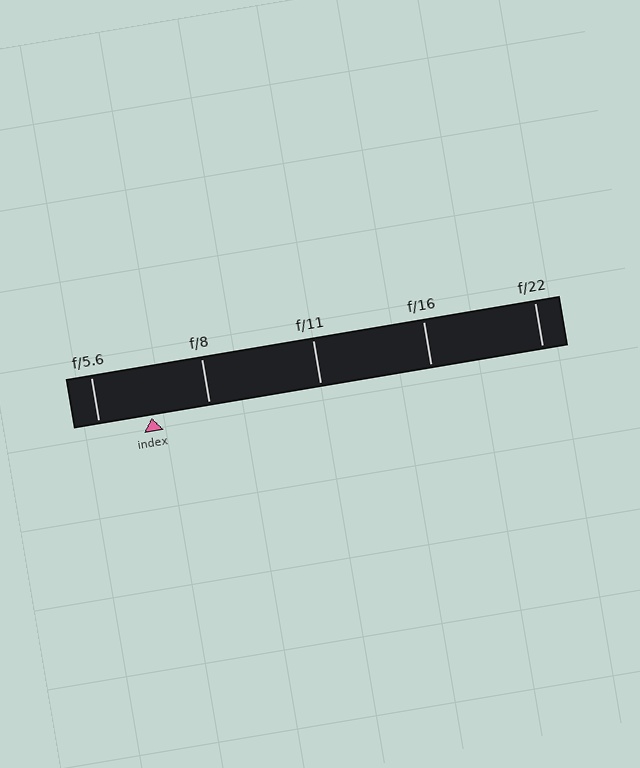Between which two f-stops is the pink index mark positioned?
The index mark is between f/5.6 and f/8.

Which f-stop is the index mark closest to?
The index mark is closest to f/5.6.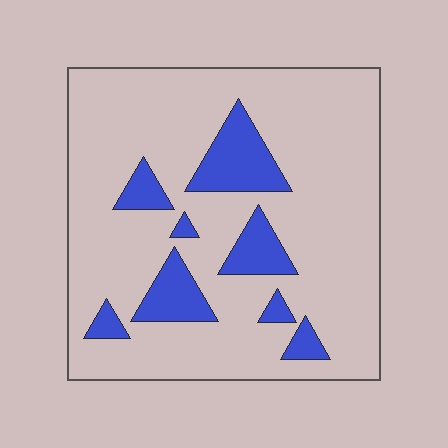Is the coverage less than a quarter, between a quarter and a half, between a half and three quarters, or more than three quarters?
Less than a quarter.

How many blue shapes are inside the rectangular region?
8.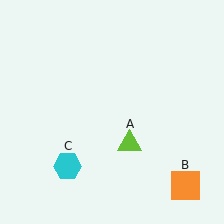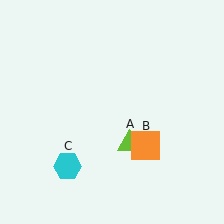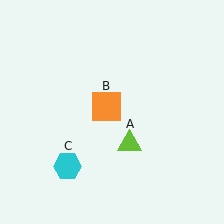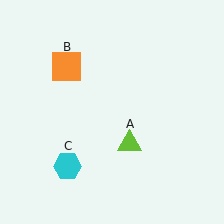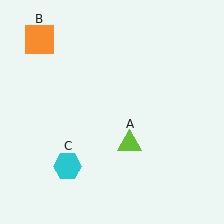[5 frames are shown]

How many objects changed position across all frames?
1 object changed position: orange square (object B).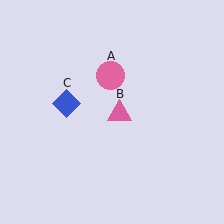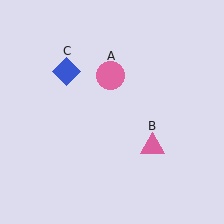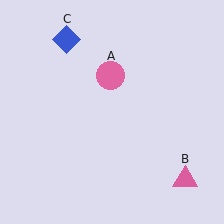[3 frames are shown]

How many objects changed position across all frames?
2 objects changed position: pink triangle (object B), blue diamond (object C).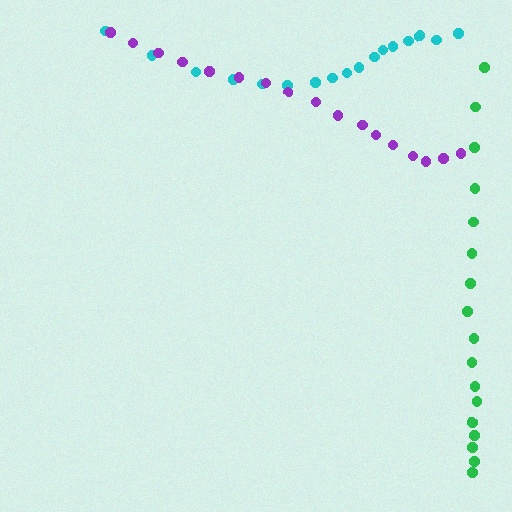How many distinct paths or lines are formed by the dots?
There are 3 distinct paths.